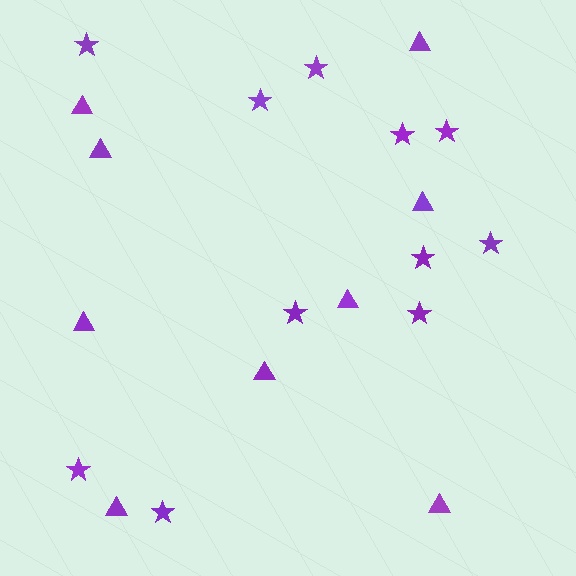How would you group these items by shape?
There are 2 groups: one group of stars (11) and one group of triangles (9).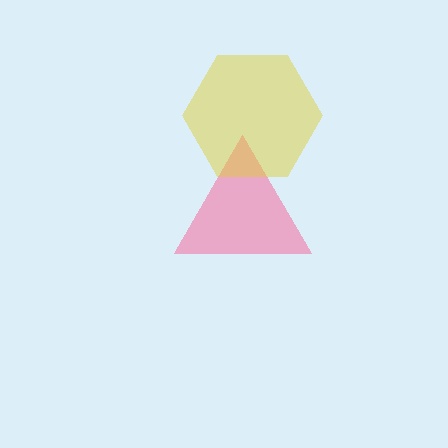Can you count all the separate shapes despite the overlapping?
Yes, there are 2 separate shapes.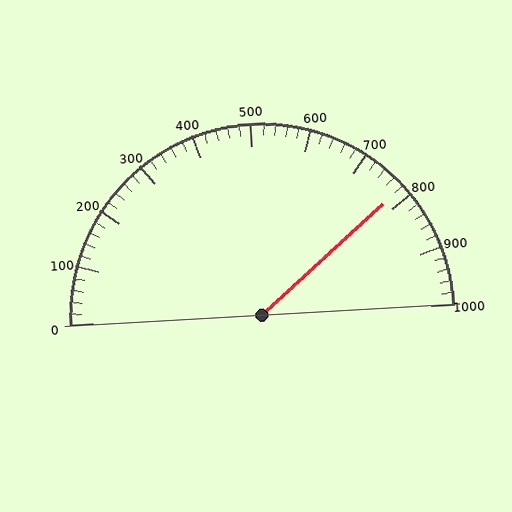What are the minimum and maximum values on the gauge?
The gauge ranges from 0 to 1000.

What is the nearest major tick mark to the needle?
The nearest major tick mark is 800.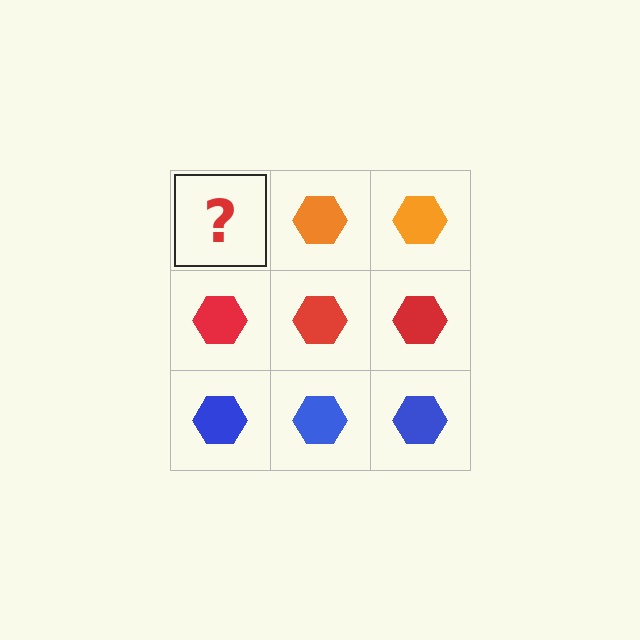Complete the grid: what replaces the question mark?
The question mark should be replaced with an orange hexagon.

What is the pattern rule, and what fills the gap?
The rule is that each row has a consistent color. The gap should be filled with an orange hexagon.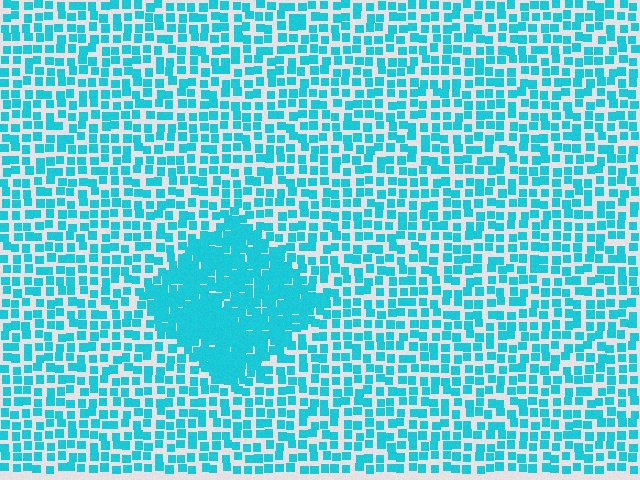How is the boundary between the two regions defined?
The boundary is defined by a change in element density (approximately 2.1x ratio). All elements are the same color, size, and shape.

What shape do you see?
I see a diamond.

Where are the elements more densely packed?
The elements are more densely packed inside the diamond boundary.